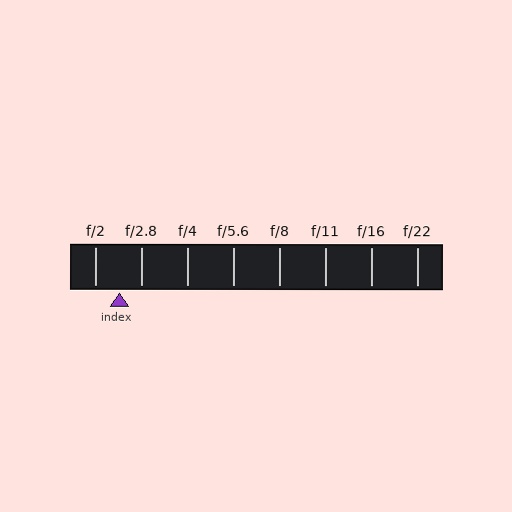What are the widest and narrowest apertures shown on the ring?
The widest aperture shown is f/2 and the narrowest is f/22.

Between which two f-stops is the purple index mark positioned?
The index mark is between f/2 and f/2.8.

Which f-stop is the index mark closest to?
The index mark is closest to f/2.8.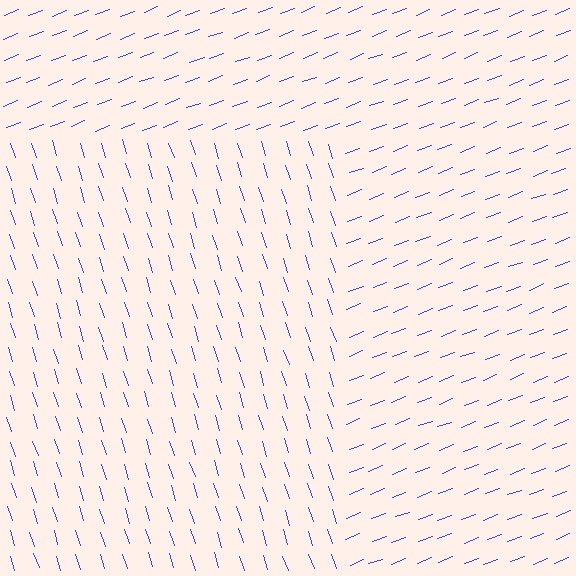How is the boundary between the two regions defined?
The boundary is defined purely by a change in line orientation (approximately 87 degrees difference). All lines are the same color and thickness.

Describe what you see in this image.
The image is filled with small blue line segments. A rectangle region in the image has lines oriented differently from the surrounding lines, creating a visible texture boundary.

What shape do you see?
I see a rectangle.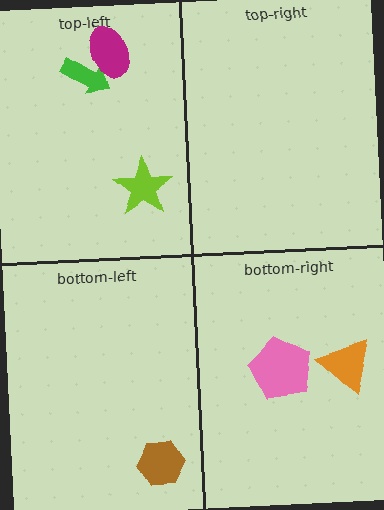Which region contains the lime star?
The top-left region.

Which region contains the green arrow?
The top-left region.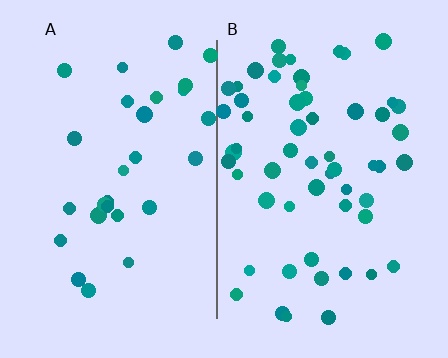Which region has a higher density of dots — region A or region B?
B (the right).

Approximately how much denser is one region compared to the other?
Approximately 2.0× — region B over region A.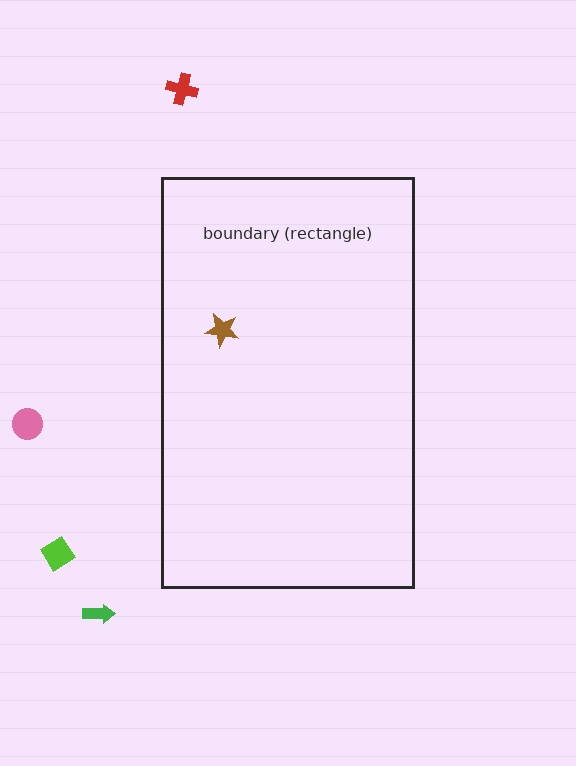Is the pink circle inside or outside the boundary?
Outside.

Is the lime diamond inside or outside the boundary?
Outside.